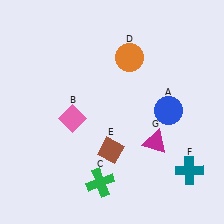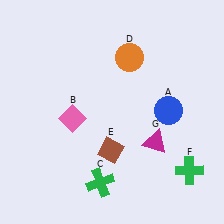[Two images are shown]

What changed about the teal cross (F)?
In Image 1, F is teal. In Image 2, it changed to green.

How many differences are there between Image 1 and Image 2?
There is 1 difference between the two images.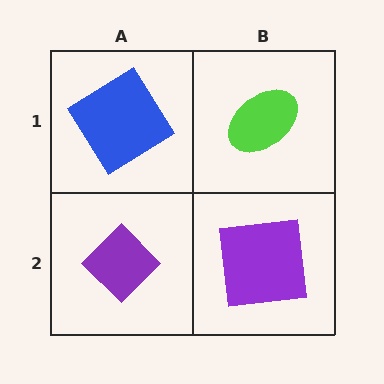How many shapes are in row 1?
2 shapes.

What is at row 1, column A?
A blue diamond.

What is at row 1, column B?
A lime ellipse.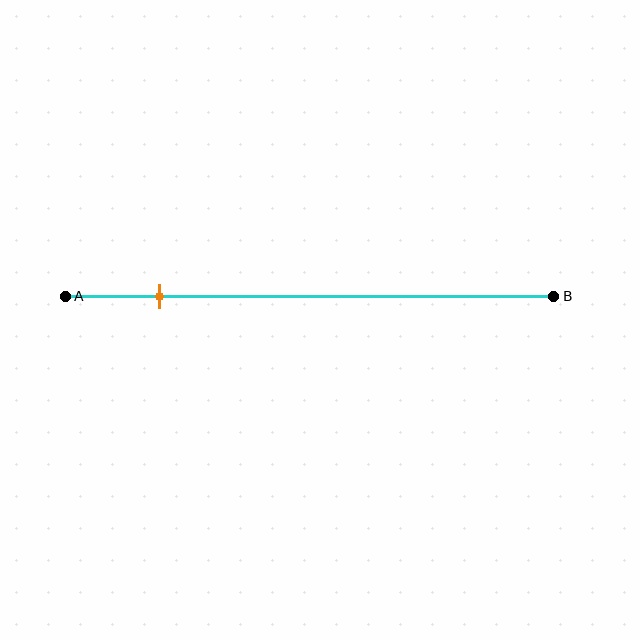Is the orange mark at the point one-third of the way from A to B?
No, the mark is at about 20% from A, not at the 33% one-third point.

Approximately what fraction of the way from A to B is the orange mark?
The orange mark is approximately 20% of the way from A to B.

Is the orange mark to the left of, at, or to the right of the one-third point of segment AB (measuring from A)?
The orange mark is to the left of the one-third point of segment AB.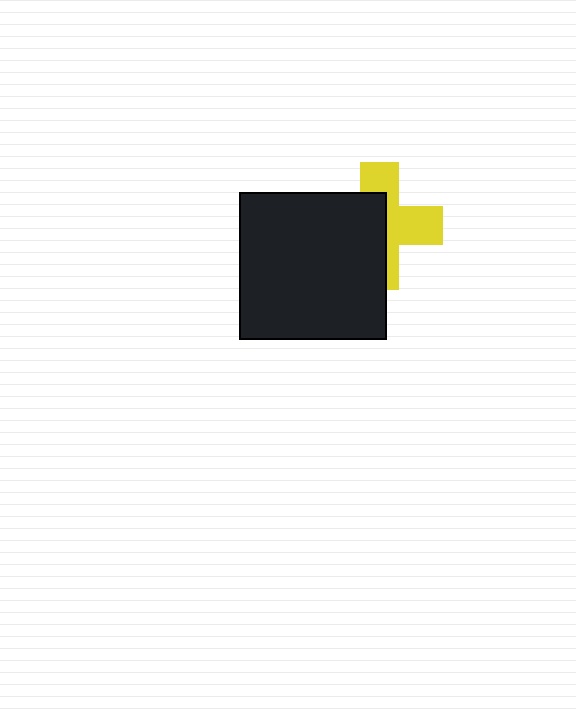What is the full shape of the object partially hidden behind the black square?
The partially hidden object is a yellow cross.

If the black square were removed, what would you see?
You would see the complete yellow cross.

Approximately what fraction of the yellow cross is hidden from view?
Roughly 52% of the yellow cross is hidden behind the black square.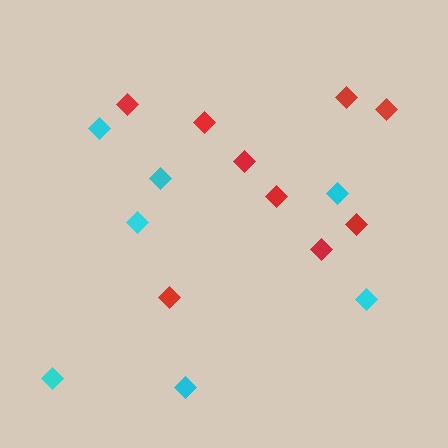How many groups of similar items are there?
There are 2 groups: one group of cyan diamonds (7) and one group of red diamonds (9).